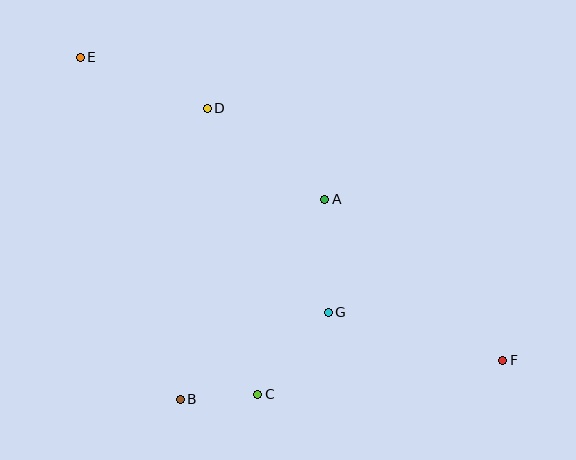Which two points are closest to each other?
Points B and C are closest to each other.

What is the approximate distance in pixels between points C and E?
The distance between C and E is approximately 381 pixels.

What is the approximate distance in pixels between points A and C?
The distance between A and C is approximately 206 pixels.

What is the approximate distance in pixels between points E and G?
The distance between E and G is approximately 356 pixels.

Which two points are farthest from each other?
Points E and F are farthest from each other.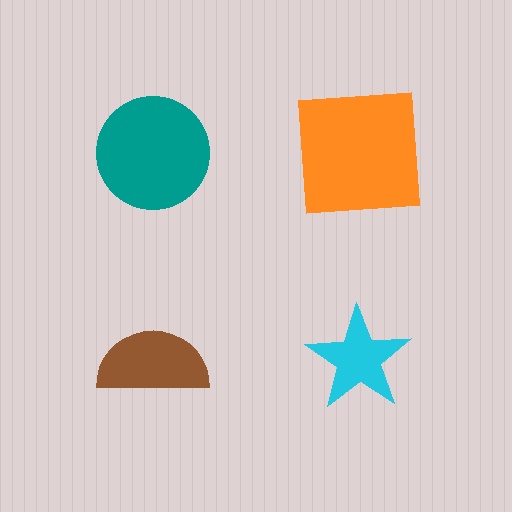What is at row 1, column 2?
An orange square.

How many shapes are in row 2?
2 shapes.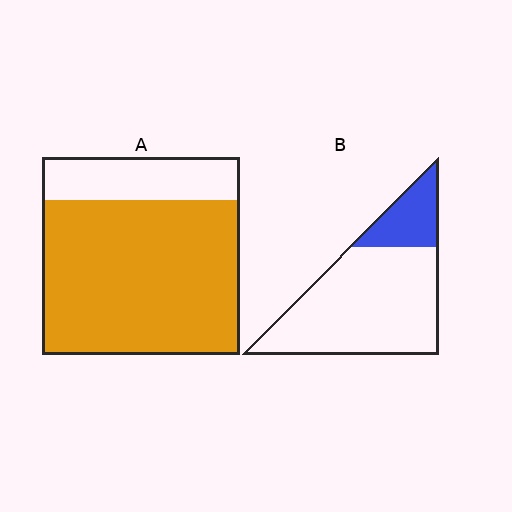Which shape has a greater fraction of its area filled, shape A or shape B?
Shape A.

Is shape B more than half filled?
No.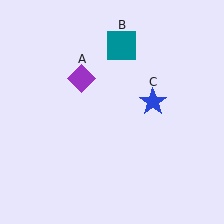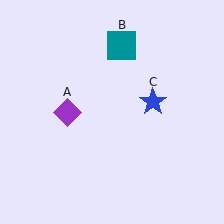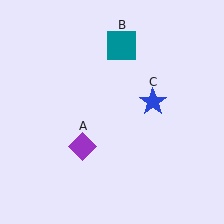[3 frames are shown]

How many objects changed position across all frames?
1 object changed position: purple diamond (object A).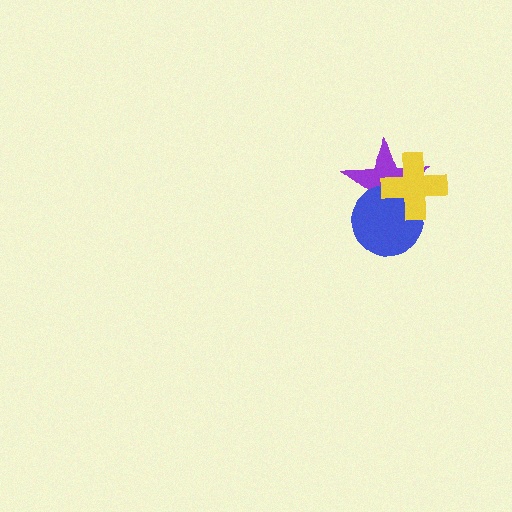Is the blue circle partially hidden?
Yes, it is partially covered by another shape.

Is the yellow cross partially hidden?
No, no other shape covers it.